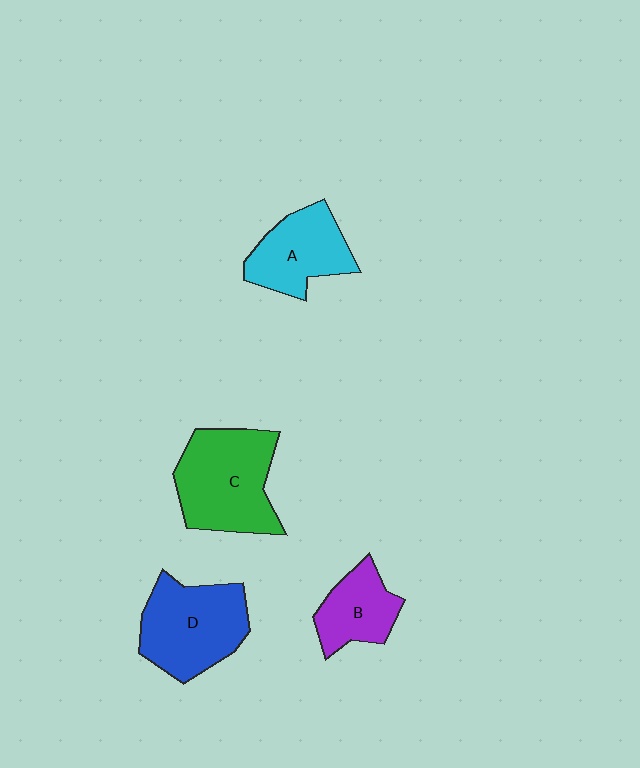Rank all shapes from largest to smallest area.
From largest to smallest: C (green), D (blue), A (cyan), B (purple).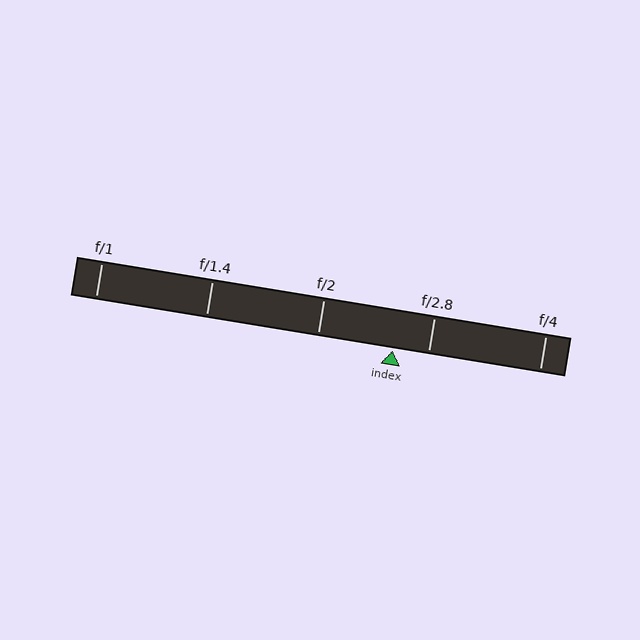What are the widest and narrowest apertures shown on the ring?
The widest aperture shown is f/1 and the narrowest is f/4.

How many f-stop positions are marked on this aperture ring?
There are 5 f-stop positions marked.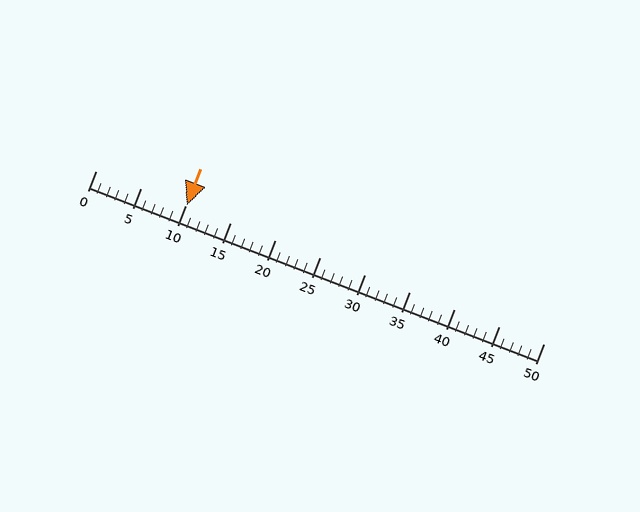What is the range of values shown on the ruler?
The ruler shows values from 0 to 50.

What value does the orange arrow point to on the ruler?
The orange arrow points to approximately 10.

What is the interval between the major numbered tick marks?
The major tick marks are spaced 5 units apart.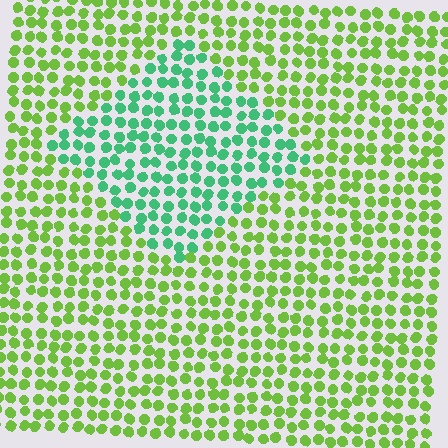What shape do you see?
I see a diamond.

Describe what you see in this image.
The image is filled with small lime elements in a uniform arrangement. A diamond-shaped region is visible where the elements are tinted to a slightly different hue, forming a subtle color boundary.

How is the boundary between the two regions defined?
The boundary is defined purely by a slight shift in hue (about 50 degrees). Spacing, size, and orientation are identical on both sides.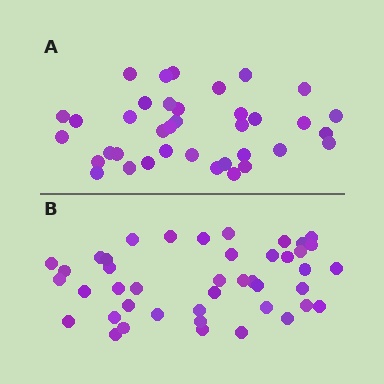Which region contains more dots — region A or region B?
Region B (the bottom region) has more dots.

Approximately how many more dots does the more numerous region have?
Region B has about 6 more dots than region A.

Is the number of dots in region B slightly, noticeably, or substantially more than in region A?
Region B has only slightly more — the two regions are fairly close. The ratio is roughly 1.2 to 1.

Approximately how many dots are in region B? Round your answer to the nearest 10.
About 40 dots. (The exact count is 43, which rounds to 40.)